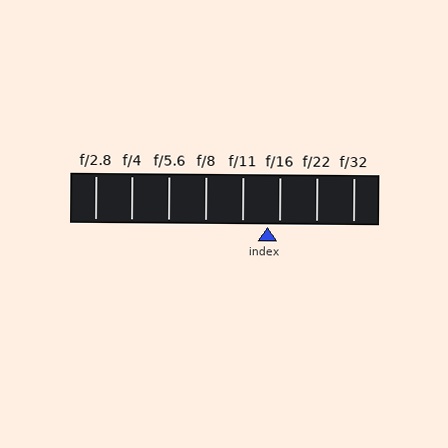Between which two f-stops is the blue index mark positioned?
The index mark is between f/11 and f/16.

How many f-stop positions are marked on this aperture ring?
There are 8 f-stop positions marked.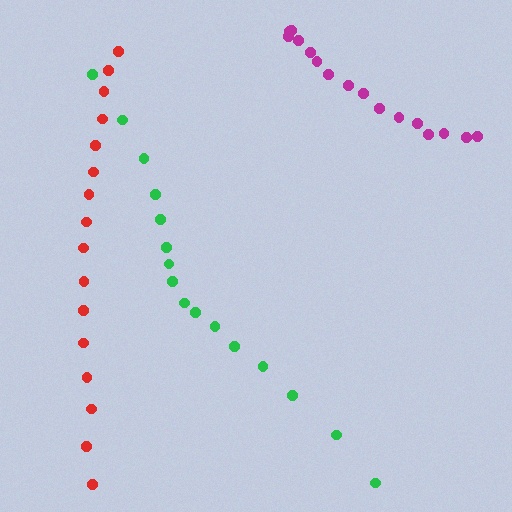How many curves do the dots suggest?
There are 3 distinct paths.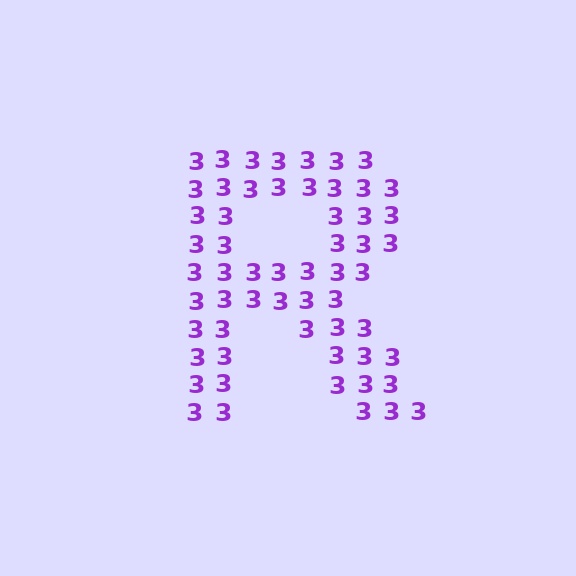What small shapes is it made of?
It is made of small digit 3's.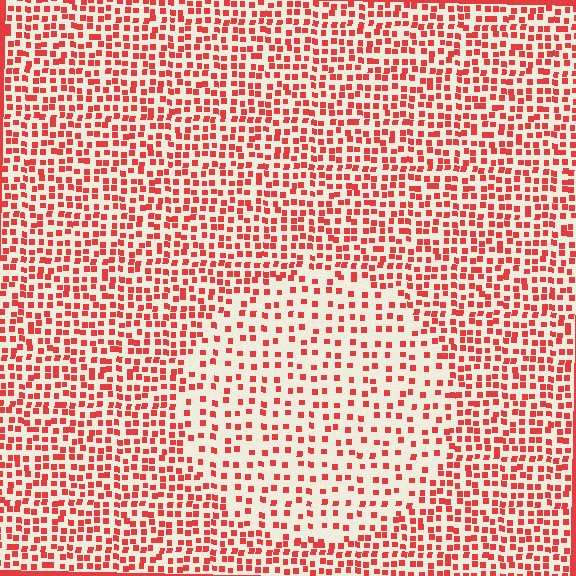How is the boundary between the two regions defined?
The boundary is defined by a change in element density (approximately 1.9x ratio). All elements are the same color, size, and shape.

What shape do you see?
I see a circle.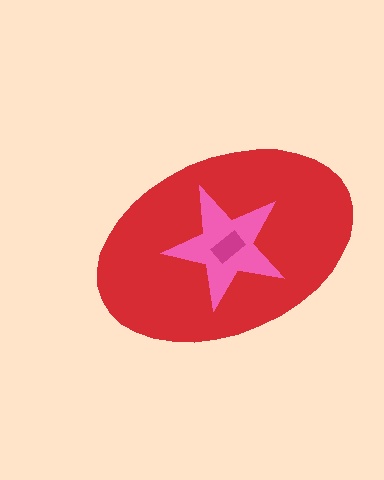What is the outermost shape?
The red ellipse.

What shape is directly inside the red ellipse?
The pink star.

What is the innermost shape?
The magenta rectangle.